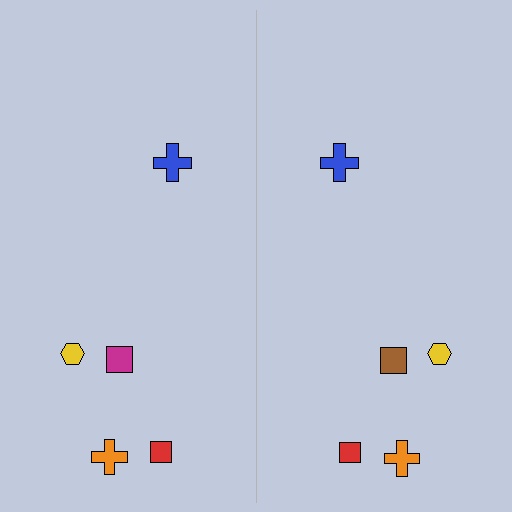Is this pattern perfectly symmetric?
No, the pattern is not perfectly symmetric. The brown square on the right side breaks the symmetry — its mirror counterpart is magenta.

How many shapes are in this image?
There are 10 shapes in this image.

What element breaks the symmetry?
The brown square on the right side breaks the symmetry — its mirror counterpart is magenta.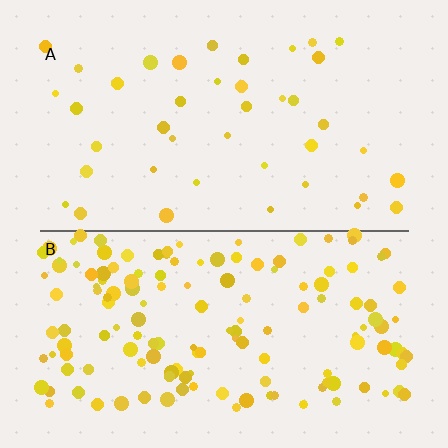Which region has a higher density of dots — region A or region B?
B (the bottom).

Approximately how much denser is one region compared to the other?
Approximately 3.6× — region B over region A.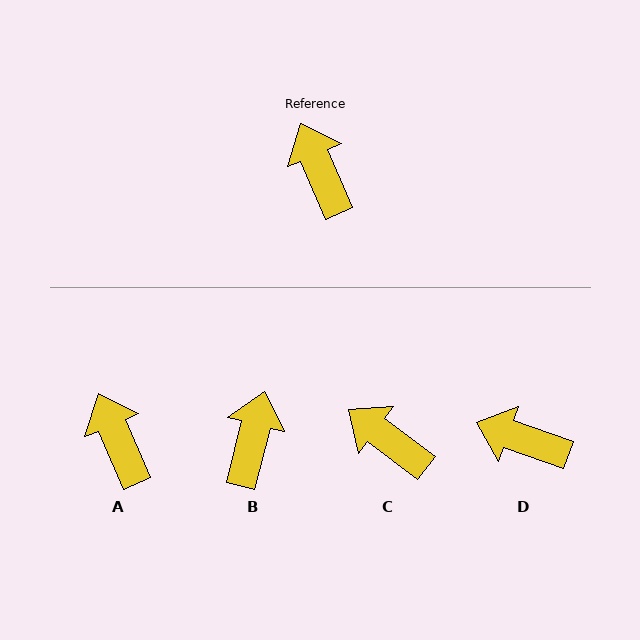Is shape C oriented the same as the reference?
No, it is off by about 30 degrees.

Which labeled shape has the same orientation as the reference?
A.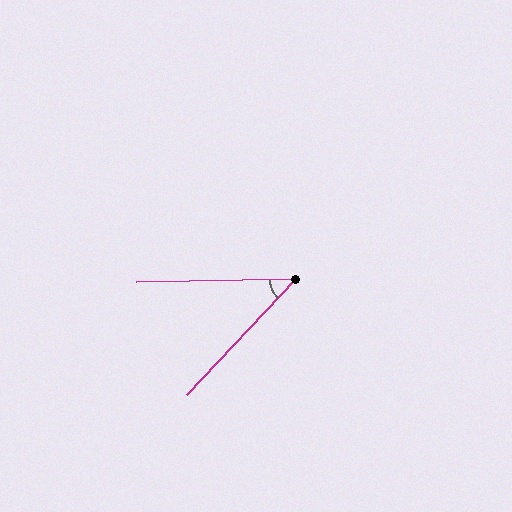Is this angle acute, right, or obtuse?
It is acute.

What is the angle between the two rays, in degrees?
Approximately 46 degrees.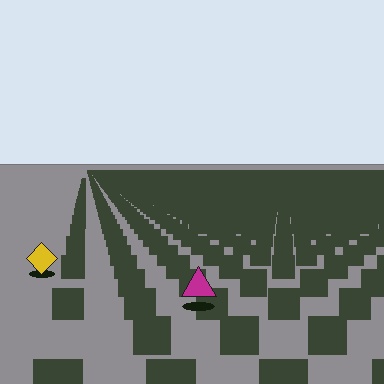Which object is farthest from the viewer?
The yellow diamond is farthest from the viewer. It appears smaller and the ground texture around it is denser.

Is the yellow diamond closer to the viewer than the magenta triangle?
No. The magenta triangle is closer — you can tell from the texture gradient: the ground texture is coarser near it.